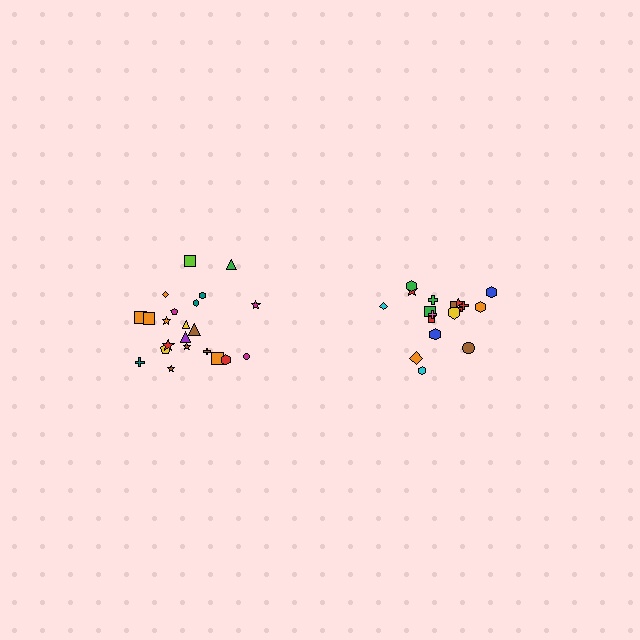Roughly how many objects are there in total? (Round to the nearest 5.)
Roughly 40 objects in total.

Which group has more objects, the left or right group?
The left group.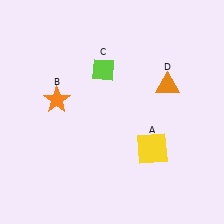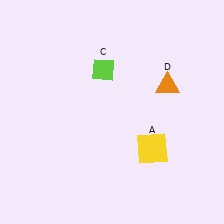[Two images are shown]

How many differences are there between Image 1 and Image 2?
There is 1 difference between the two images.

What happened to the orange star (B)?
The orange star (B) was removed in Image 2. It was in the top-left area of Image 1.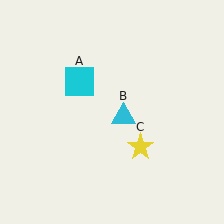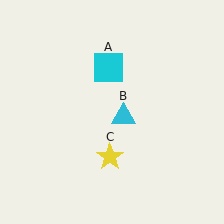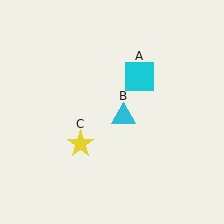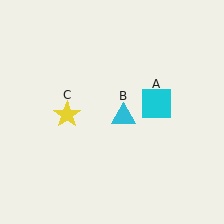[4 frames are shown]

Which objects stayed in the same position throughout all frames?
Cyan triangle (object B) remained stationary.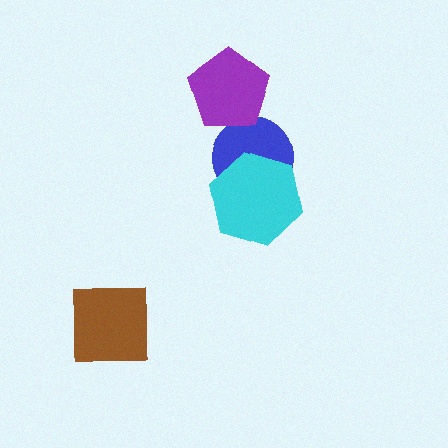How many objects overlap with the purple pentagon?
1 object overlaps with the purple pentagon.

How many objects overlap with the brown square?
0 objects overlap with the brown square.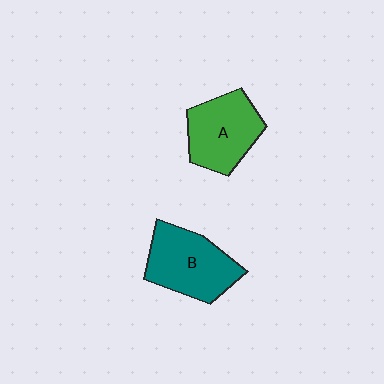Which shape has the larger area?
Shape B (teal).